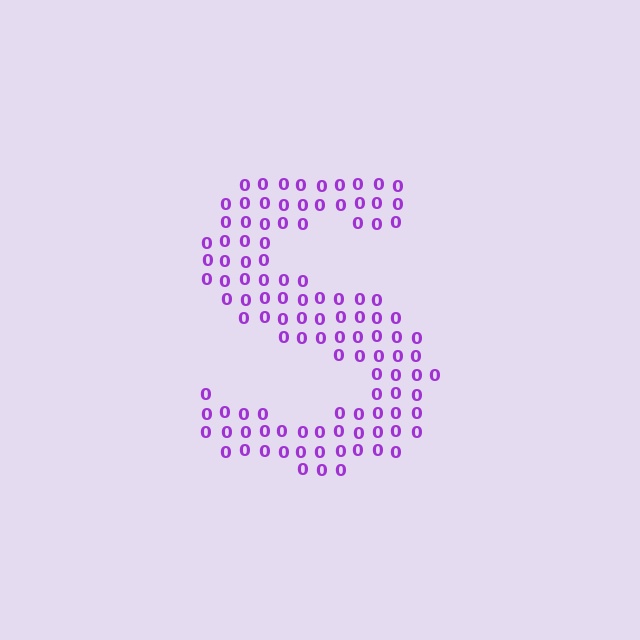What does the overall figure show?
The overall figure shows the letter S.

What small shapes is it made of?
It is made of small digit 0's.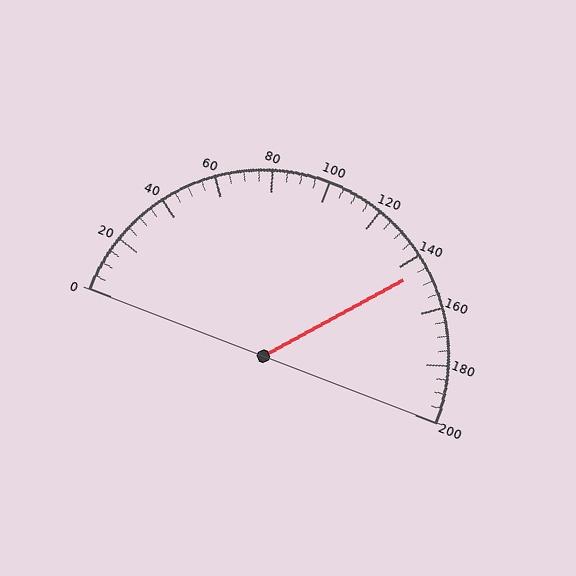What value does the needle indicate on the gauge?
The needle indicates approximately 145.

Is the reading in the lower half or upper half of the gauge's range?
The reading is in the upper half of the range (0 to 200).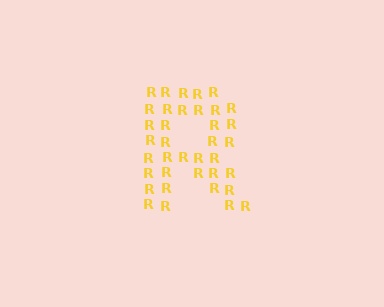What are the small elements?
The small elements are letter R's.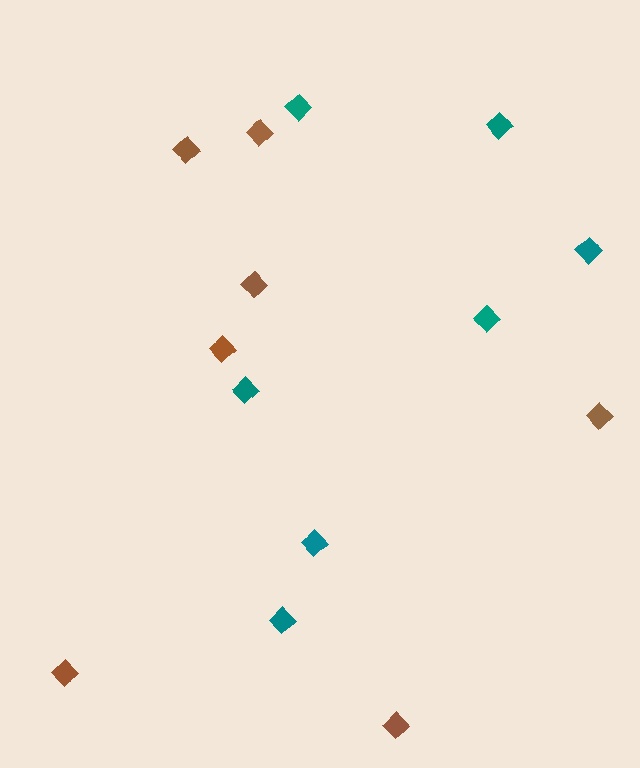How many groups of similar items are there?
There are 2 groups: one group of teal diamonds (7) and one group of brown diamonds (7).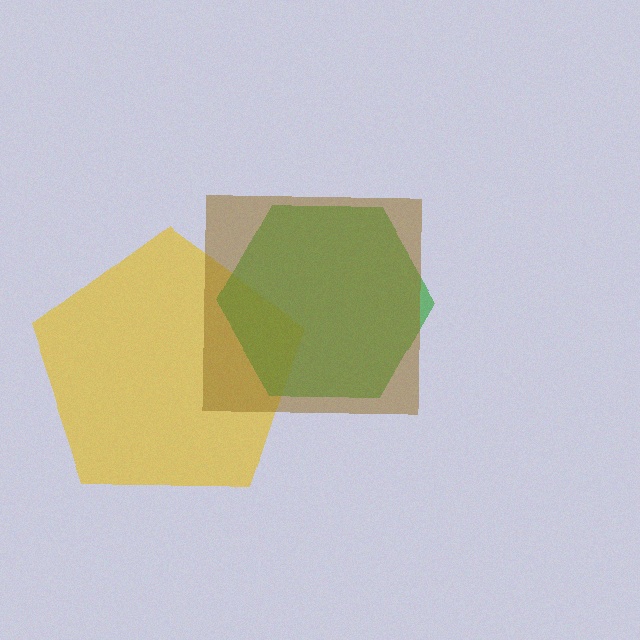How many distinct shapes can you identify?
There are 3 distinct shapes: a yellow pentagon, a green hexagon, a brown square.